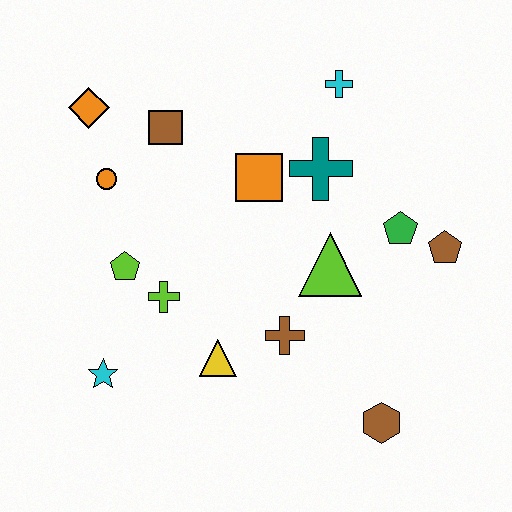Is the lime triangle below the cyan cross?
Yes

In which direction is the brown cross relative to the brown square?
The brown cross is below the brown square.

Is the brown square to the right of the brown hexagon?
No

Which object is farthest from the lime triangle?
The orange diamond is farthest from the lime triangle.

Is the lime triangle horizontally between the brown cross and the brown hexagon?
Yes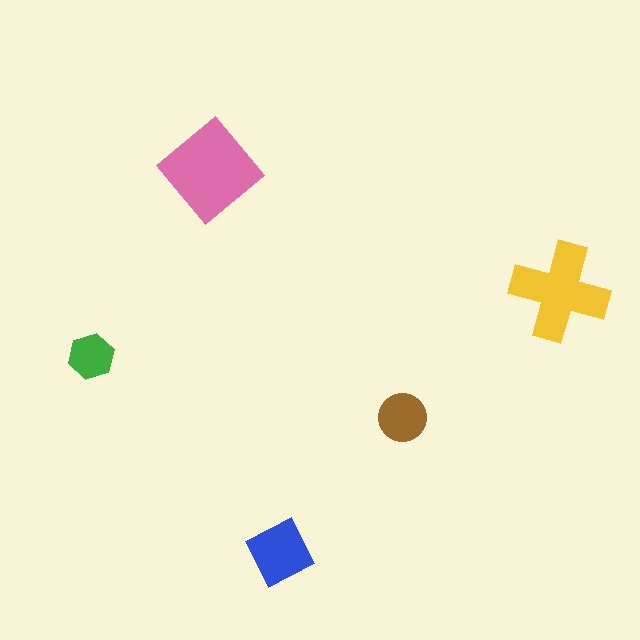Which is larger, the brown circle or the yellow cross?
The yellow cross.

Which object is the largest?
The pink diamond.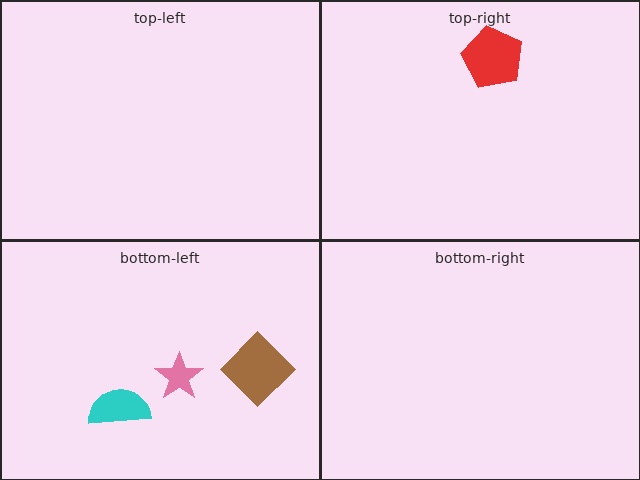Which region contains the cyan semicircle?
The bottom-left region.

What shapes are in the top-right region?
The red pentagon.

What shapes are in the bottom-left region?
The brown diamond, the cyan semicircle, the pink star.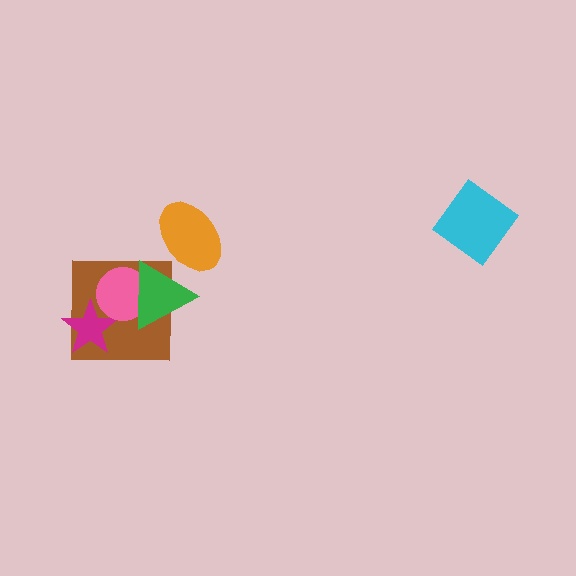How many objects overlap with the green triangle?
3 objects overlap with the green triangle.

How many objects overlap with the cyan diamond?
0 objects overlap with the cyan diamond.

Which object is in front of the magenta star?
The pink circle is in front of the magenta star.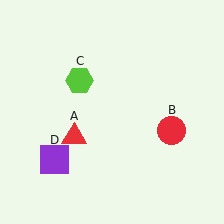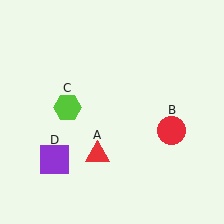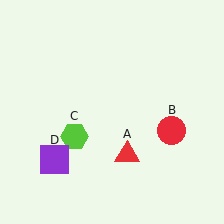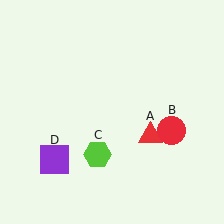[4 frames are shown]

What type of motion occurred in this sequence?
The red triangle (object A), lime hexagon (object C) rotated counterclockwise around the center of the scene.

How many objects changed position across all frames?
2 objects changed position: red triangle (object A), lime hexagon (object C).